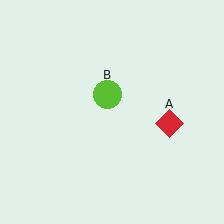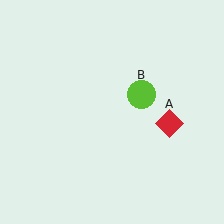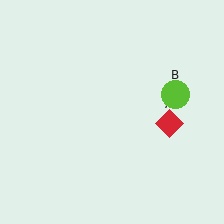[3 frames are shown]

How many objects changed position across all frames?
1 object changed position: lime circle (object B).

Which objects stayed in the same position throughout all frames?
Red diamond (object A) remained stationary.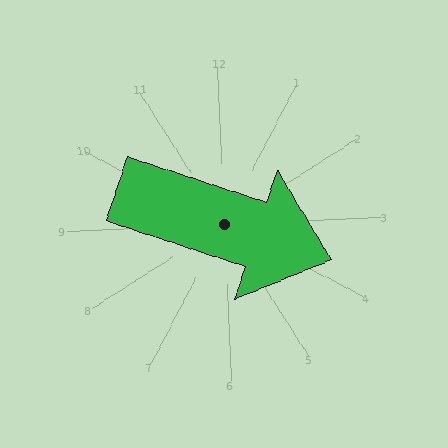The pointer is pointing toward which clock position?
Roughly 4 o'clock.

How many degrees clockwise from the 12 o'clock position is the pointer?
Approximately 111 degrees.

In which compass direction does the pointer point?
East.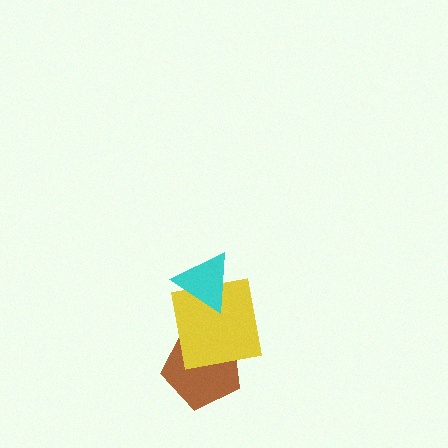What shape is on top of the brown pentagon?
The yellow square is on top of the brown pentagon.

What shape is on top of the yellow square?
The cyan triangle is on top of the yellow square.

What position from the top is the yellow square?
The yellow square is 2nd from the top.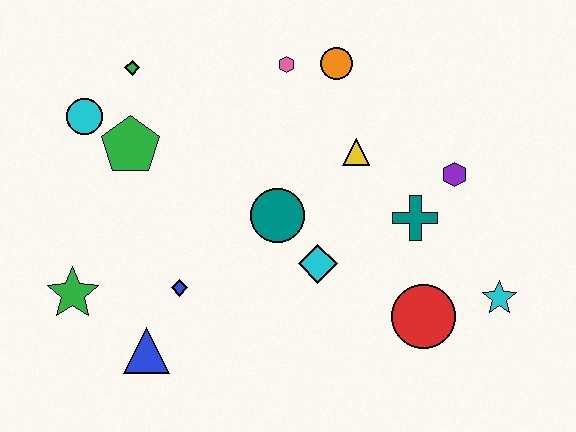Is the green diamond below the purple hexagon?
No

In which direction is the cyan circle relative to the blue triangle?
The cyan circle is above the blue triangle.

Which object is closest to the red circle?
The cyan star is closest to the red circle.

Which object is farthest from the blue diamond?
The cyan star is farthest from the blue diamond.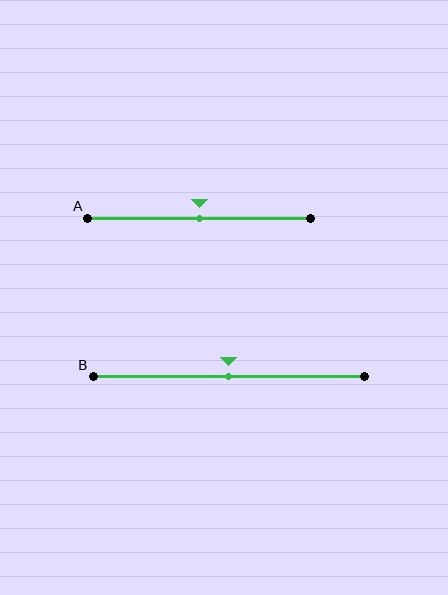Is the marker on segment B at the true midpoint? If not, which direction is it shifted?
Yes, the marker on segment B is at the true midpoint.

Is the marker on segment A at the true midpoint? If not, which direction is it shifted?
Yes, the marker on segment A is at the true midpoint.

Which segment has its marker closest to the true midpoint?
Segment A has its marker closest to the true midpoint.